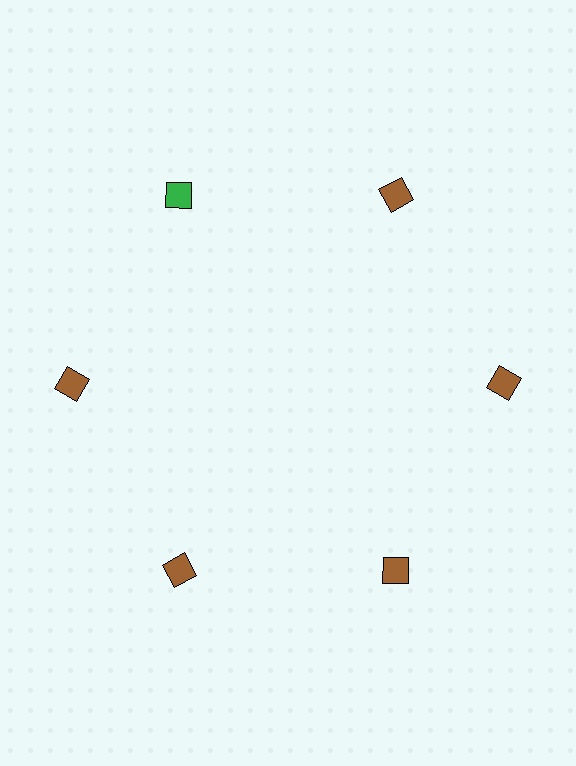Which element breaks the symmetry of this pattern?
The green square at roughly the 11 o'clock position breaks the symmetry. All other shapes are brown squares.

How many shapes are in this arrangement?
There are 6 shapes arranged in a ring pattern.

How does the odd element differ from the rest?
It has a different color: green instead of brown.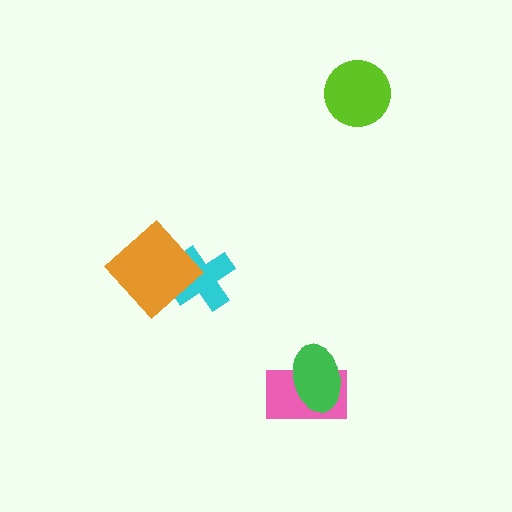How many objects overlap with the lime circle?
0 objects overlap with the lime circle.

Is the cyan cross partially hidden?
Yes, it is partially covered by another shape.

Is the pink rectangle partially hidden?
Yes, it is partially covered by another shape.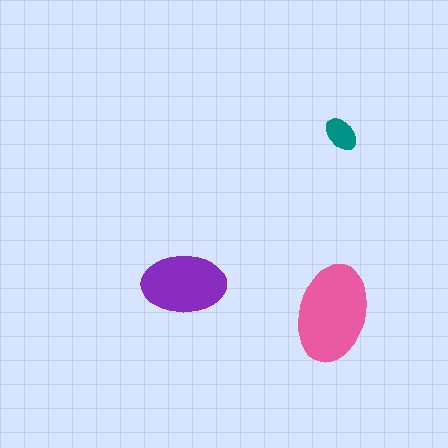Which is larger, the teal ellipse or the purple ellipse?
The purple one.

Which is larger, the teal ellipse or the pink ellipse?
The pink one.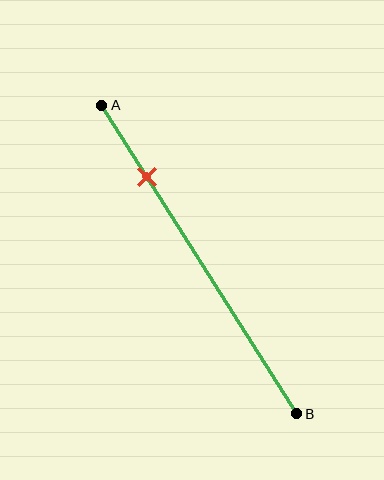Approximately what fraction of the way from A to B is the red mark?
The red mark is approximately 25% of the way from A to B.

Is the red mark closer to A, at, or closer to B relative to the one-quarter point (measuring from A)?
The red mark is approximately at the one-quarter point of segment AB.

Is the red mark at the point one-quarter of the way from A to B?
Yes, the mark is approximately at the one-quarter point.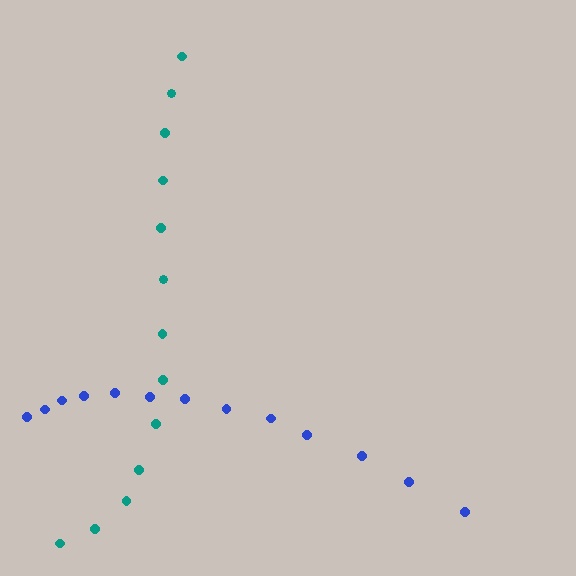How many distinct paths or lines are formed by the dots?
There are 2 distinct paths.